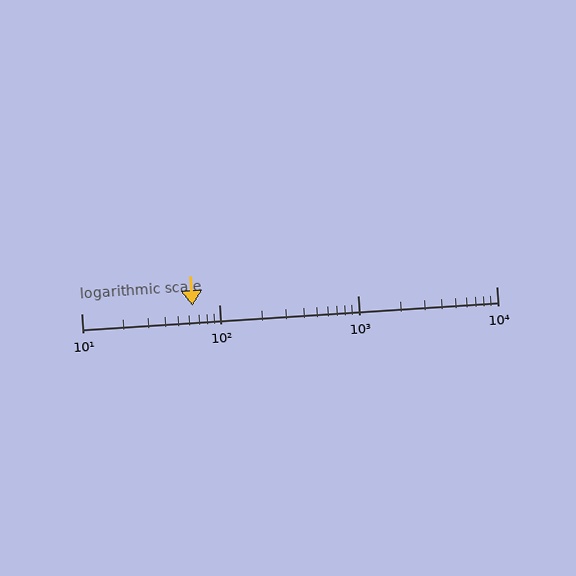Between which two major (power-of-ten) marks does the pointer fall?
The pointer is between 10 and 100.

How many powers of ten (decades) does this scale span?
The scale spans 3 decades, from 10 to 10000.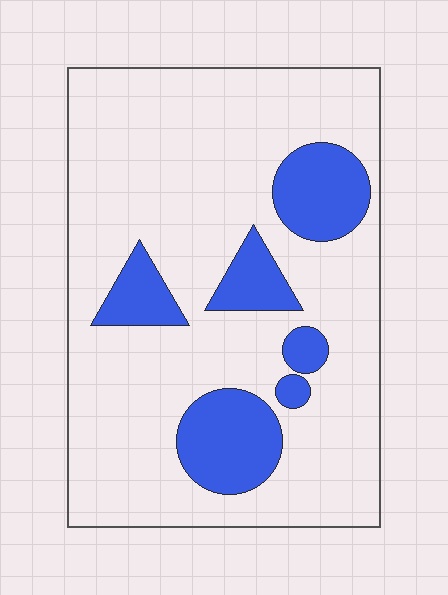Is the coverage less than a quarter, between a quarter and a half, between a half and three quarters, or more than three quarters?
Less than a quarter.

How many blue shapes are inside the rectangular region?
6.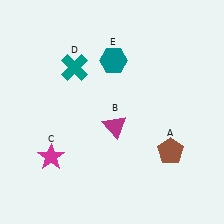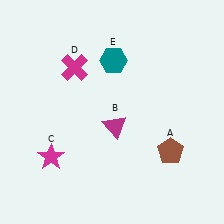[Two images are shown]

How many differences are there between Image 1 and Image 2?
There is 1 difference between the two images.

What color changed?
The cross (D) changed from teal in Image 1 to magenta in Image 2.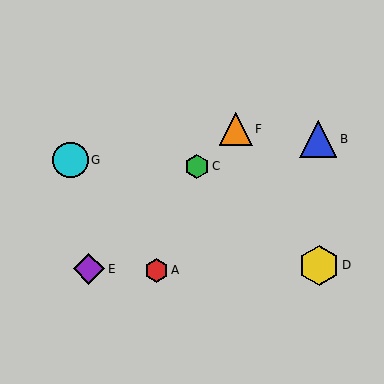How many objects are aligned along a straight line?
3 objects (C, E, F) are aligned along a straight line.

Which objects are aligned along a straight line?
Objects C, E, F are aligned along a straight line.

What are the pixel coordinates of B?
Object B is at (318, 139).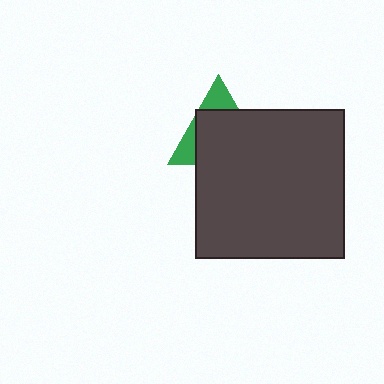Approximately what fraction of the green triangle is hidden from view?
Roughly 69% of the green triangle is hidden behind the dark gray square.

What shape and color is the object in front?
The object in front is a dark gray square.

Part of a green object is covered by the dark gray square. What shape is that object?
It is a triangle.